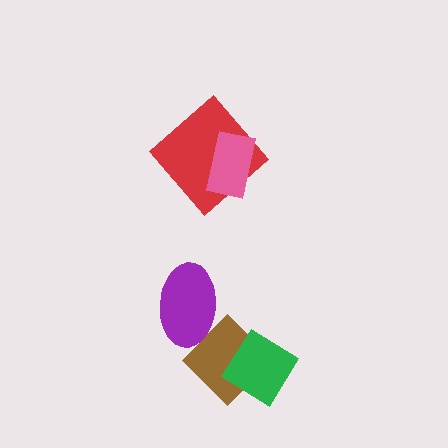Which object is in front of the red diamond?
The pink rectangle is in front of the red diamond.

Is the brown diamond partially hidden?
Yes, it is partially covered by another shape.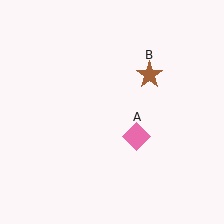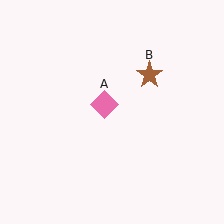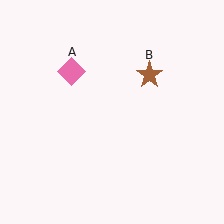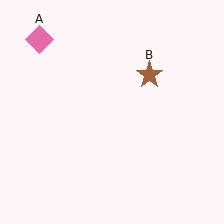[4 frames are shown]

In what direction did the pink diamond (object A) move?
The pink diamond (object A) moved up and to the left.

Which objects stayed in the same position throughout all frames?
Brown star (object B) remained stationary.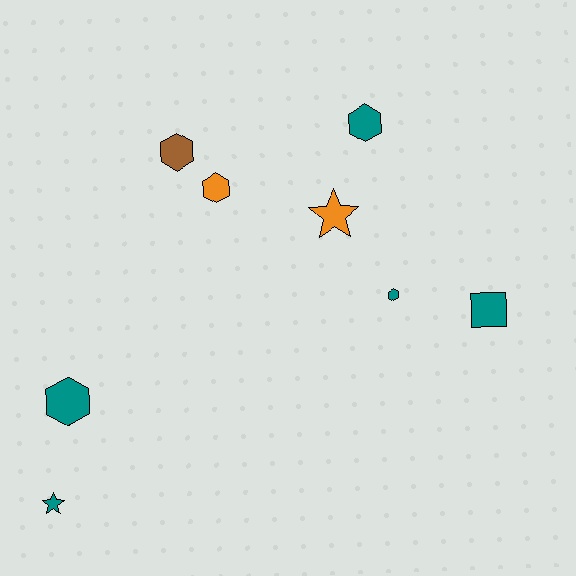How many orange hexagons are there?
There is 1 orange hexagon.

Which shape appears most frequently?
Hexagon, with 5 objects.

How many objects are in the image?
There are 8 objects.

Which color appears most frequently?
Teal, with 5 objects.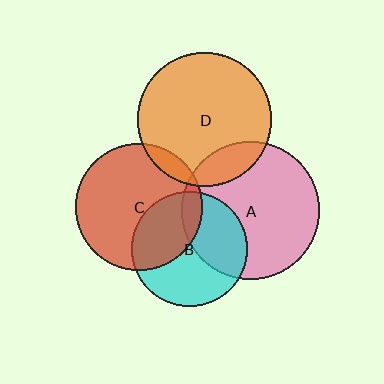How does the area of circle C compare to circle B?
Approximately 1.2 times.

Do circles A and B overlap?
Yes.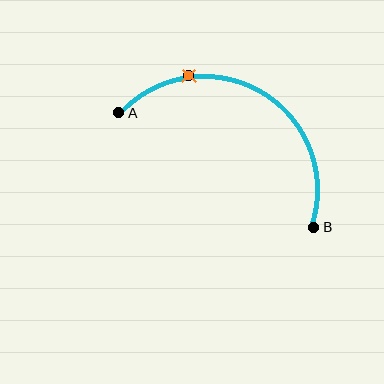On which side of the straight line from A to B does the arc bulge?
The arc bulges above the straight line connecting A and B.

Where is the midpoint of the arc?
The arc midpoint is the point on the curve farthest from the straight line joining A and B. It sits above that line.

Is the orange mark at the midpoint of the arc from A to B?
No. The orange mark lies on the arc but is closer to endpoint A. The arc midpoint would be at the point on the curve equidistant along the arc from both A and B.